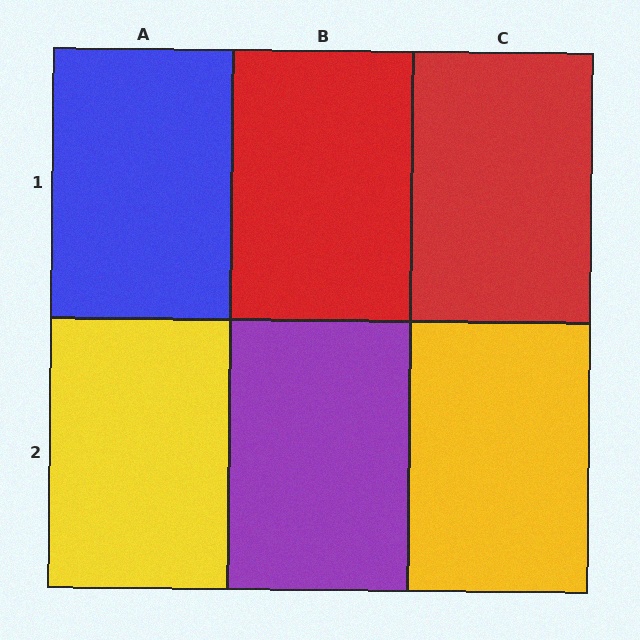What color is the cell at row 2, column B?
Purple.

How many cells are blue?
1 cell is blue.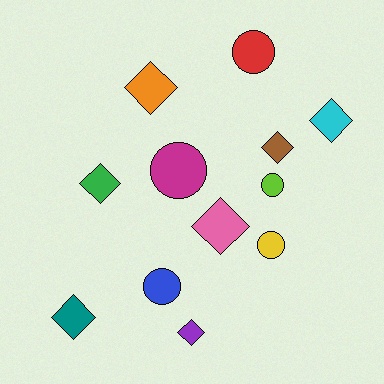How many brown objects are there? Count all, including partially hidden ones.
There is 1 brown object.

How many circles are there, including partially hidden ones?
There are 5 circles.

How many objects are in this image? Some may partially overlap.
There are 12 objects.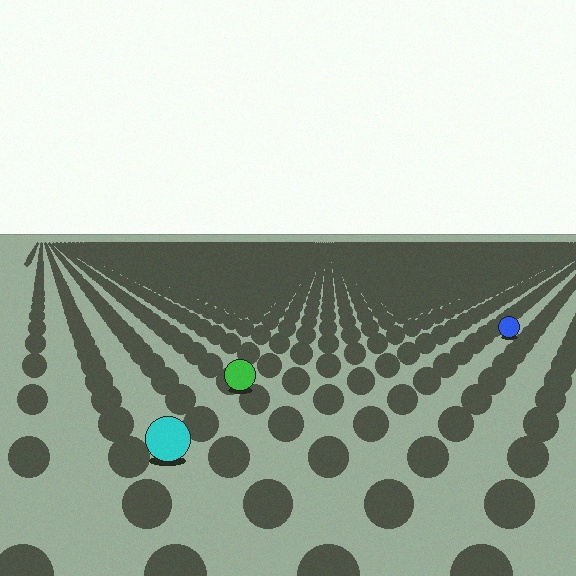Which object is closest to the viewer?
The cyan circle is closest. The texture marks near it are larger and more spread out.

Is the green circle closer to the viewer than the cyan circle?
No. The cyan circle is closer — you can tell from the texture gradient: the ground texture is coarser near it.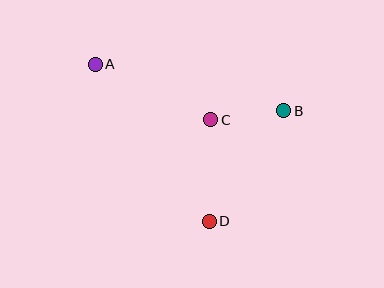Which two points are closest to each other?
Points B and C are closest to each other.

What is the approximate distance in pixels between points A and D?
The distance between A and D is approximately 194 pixels.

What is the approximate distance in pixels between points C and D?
The distance between C and D is approximately 101 pixels.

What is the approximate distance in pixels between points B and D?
The distance between B and D is approximately 133 pixels.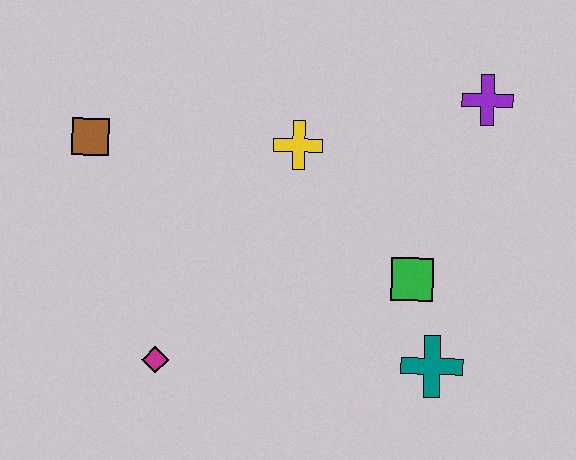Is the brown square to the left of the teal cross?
Yes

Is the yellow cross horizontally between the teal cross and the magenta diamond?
Yes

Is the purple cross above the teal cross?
Yes